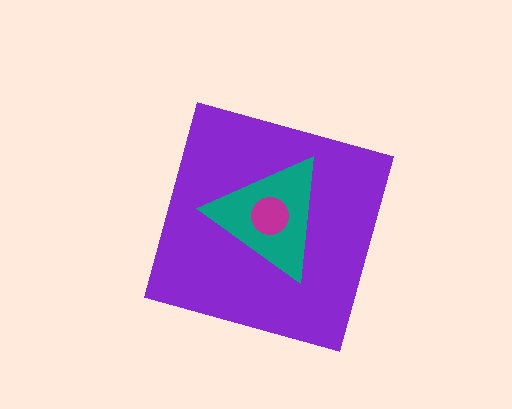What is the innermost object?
The magenta circle.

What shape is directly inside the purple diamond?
The teal triangle.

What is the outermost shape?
The purple diamond.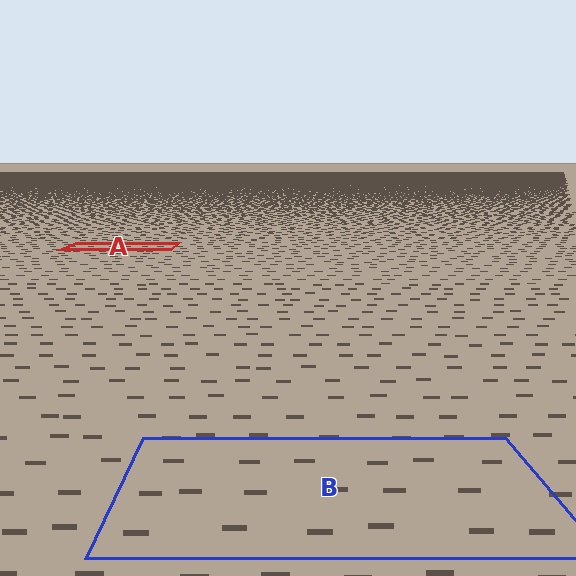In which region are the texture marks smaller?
The texture marks are smaller in region A, because it is farther away.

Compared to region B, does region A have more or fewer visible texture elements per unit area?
Region A has more texture elements per unit area — they are packed more densely because it is farther away.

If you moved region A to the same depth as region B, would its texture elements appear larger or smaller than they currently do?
They would appear larger. At a closer depth, the same texture elements are projected at a bigger on-screen size.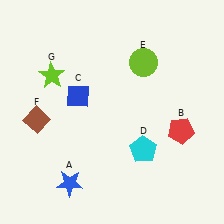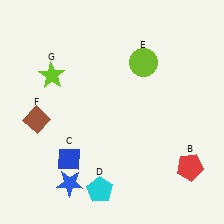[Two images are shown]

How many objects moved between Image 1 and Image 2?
3 objects moved between the two images.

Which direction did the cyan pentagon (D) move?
The cyan pentagon (D) moved left.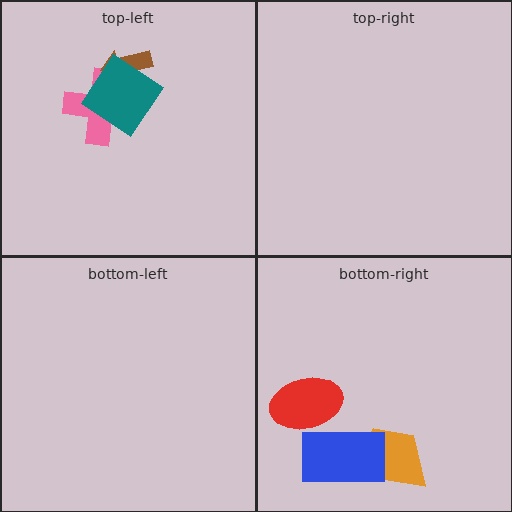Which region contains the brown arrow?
The top-left region.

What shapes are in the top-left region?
The pink cross, the brown arrow, the teal diamond.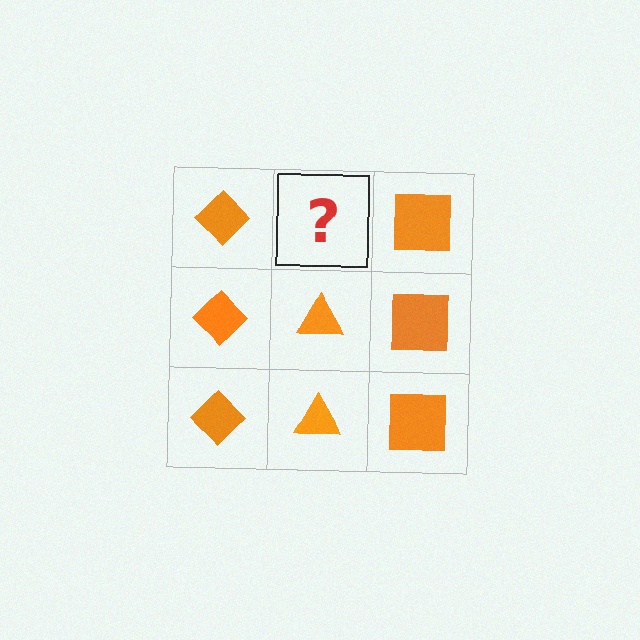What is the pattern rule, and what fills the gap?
The rule is that each column has a consistent shape. The gap should be filled with an orange triangle.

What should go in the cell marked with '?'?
The missing cell should contain an orange triangle.